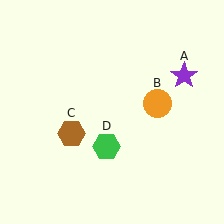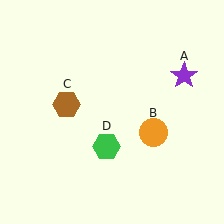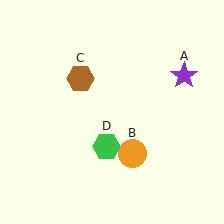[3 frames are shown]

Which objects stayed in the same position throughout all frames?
Purple star (object A) and green hexagon (object D) remained stationary.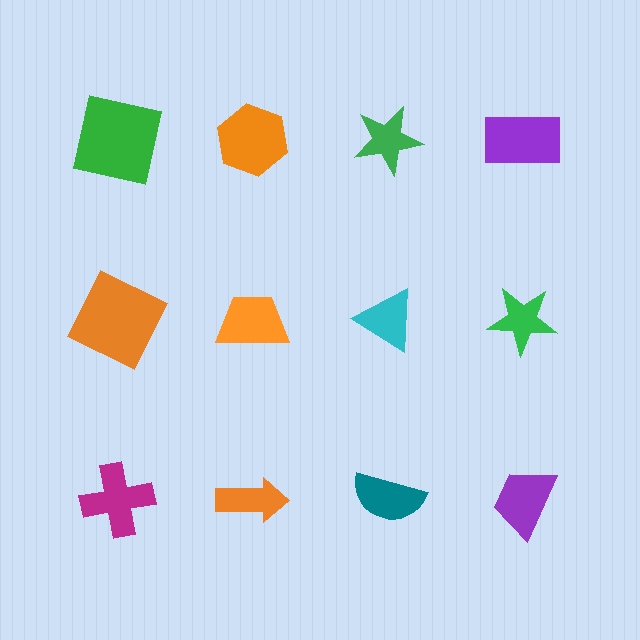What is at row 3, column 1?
A magenta cross.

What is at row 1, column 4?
A purple rectangle.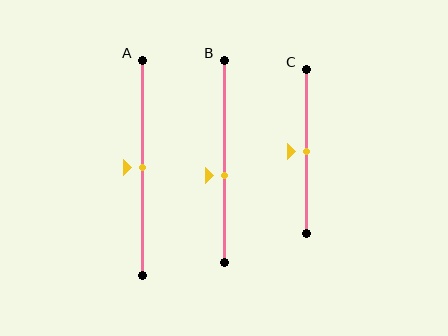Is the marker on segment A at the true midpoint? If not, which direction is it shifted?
Yes, the marker on segment A is at the true midpoint.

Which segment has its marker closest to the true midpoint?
Segment A has its marker closest to the true midpoint.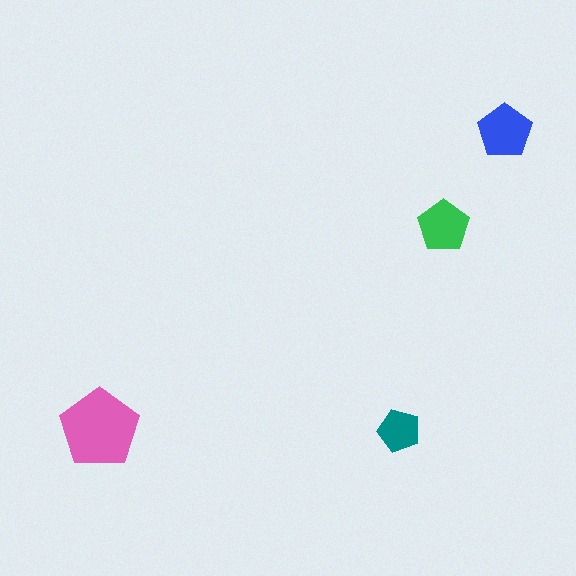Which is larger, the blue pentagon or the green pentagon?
The blue one.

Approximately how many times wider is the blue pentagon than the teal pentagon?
About 1.5 times wider.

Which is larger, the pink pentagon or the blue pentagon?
The pink one.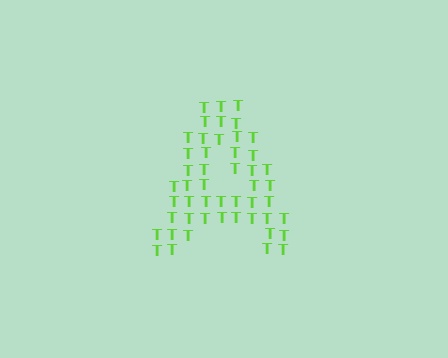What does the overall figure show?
The overall figure shows the letter A.